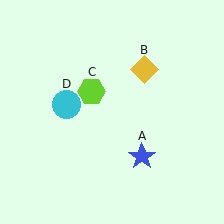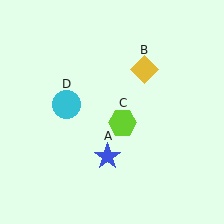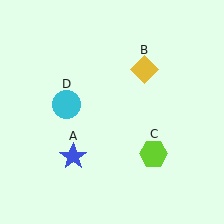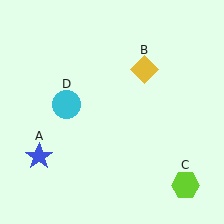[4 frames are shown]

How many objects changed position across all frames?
2 objects changed position: blue star (object A), lime hexagon (object C).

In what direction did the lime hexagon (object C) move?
The lime hexagon (object C) moved down and to the right.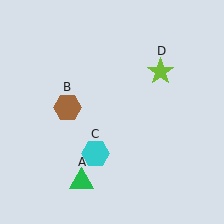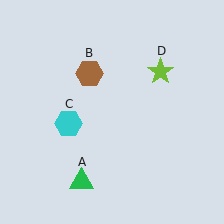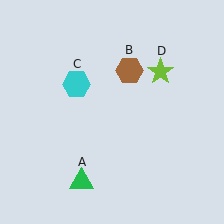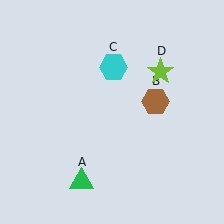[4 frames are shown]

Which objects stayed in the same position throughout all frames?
Green triangle (object A) and lime star (object D) remained stationary.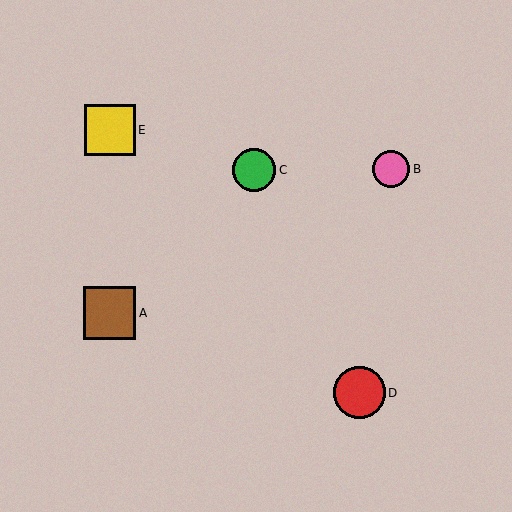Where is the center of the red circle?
The center of the red circle is at (359, 393).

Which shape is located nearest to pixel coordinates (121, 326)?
The brown square (labeled A) at (110, 313) is nearest to that location.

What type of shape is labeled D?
Shape D is a red circle.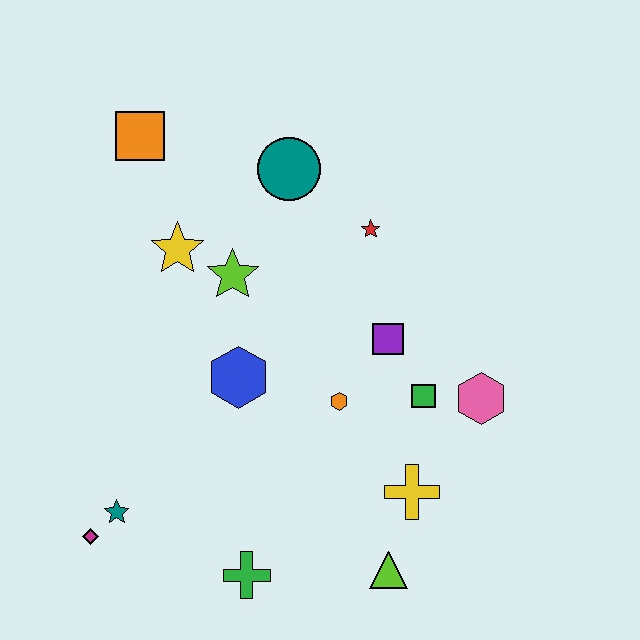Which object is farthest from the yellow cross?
The orange square is farthest from the yellow cross.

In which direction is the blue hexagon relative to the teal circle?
The blue hexagon is below the teal circle.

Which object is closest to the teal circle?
The red star is closest to the teal circle.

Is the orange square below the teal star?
No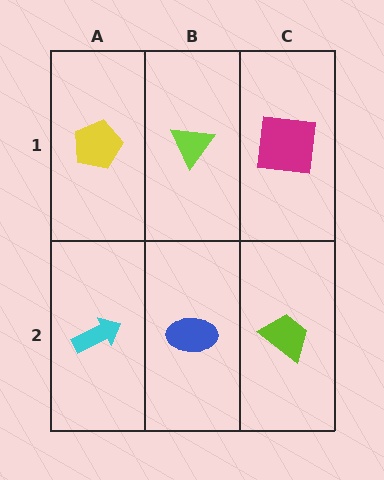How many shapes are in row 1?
3 shapes.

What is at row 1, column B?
A lime triangle.